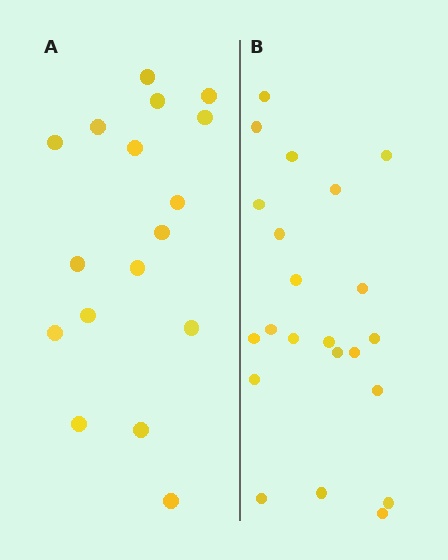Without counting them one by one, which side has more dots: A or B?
Region B (the right region) has more dots.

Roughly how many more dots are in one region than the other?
Region B has about 5 more dots than region A.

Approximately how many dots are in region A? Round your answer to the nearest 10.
About 20 dots. (The exact count is 17, which rounds to 20.)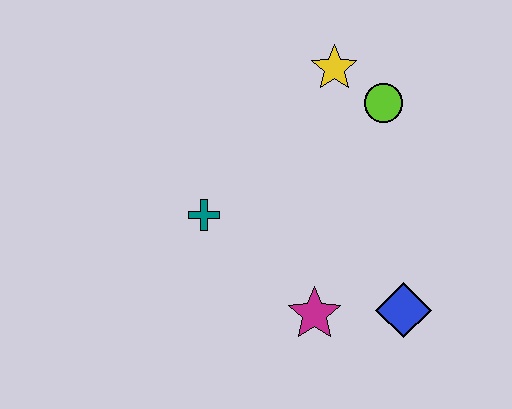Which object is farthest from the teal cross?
The blue diamond is farthest from the teal cross.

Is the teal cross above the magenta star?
Yes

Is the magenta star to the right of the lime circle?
No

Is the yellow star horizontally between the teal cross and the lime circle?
Yes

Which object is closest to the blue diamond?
The magenta star is closest to the blue diamond.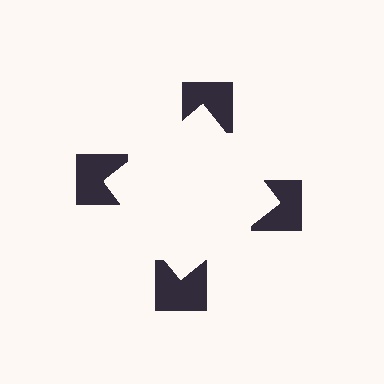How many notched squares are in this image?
There are 4 — one at each vertex of the illusory square.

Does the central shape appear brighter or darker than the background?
It typically appears slightly brighter than the background, even though no actual brightness change is drawn.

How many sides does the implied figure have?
4 sides.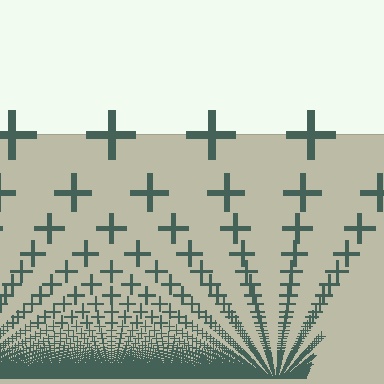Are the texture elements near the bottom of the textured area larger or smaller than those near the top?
Smaller. The gradient is inverted — elements near the bottom are smaller and denser.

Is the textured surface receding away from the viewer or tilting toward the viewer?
The surface appears to tilt toward the viewer. Texture elements get larger and sparser toward the top.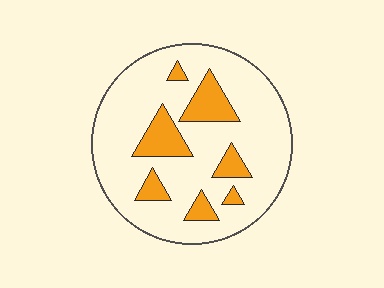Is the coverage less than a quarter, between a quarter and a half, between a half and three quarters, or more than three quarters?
Less than a quarter.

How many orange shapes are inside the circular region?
7.